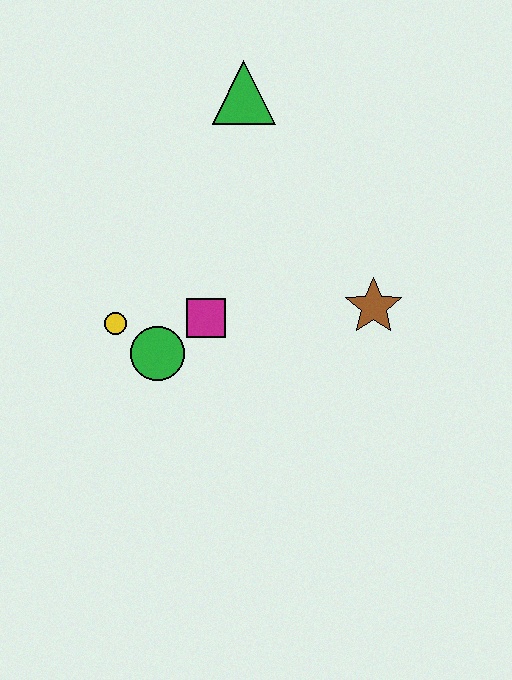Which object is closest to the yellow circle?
The green circle is closest to the yellow circle.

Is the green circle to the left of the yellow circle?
No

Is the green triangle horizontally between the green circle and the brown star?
Yes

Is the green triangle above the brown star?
Yes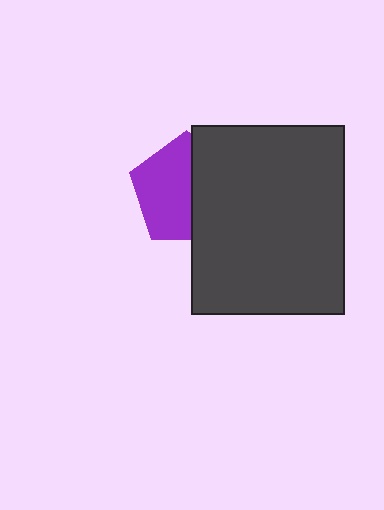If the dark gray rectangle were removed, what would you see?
You would see the complete purple pentagon.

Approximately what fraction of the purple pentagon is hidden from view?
Roughly 44% of the purple pentagon is hidden behind the dark gray rectangle.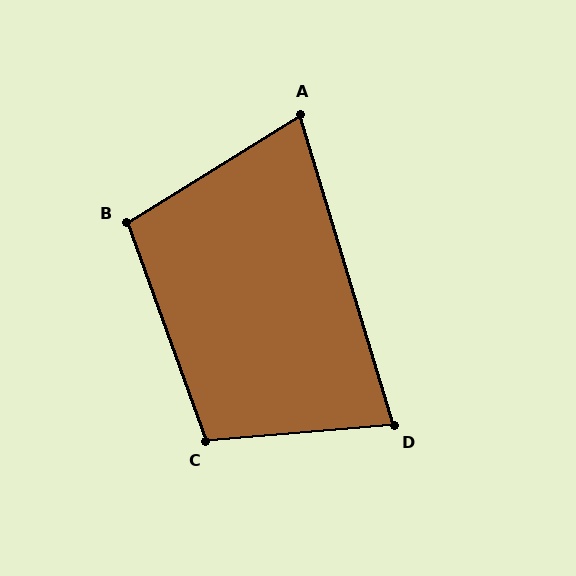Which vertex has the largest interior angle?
C, at approximately 105 degrees.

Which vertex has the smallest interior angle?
A, at approximately 75 degrees.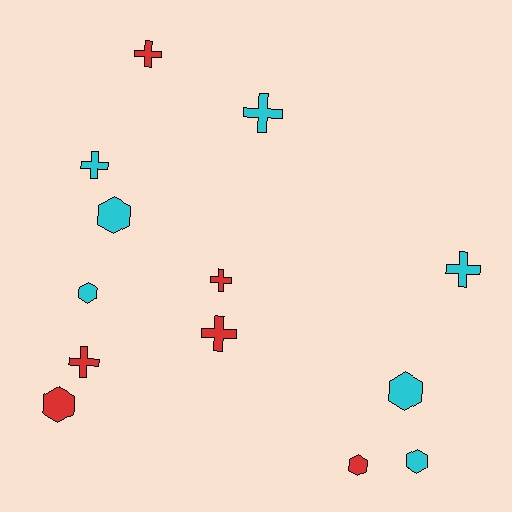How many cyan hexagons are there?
There are 4 cyan hexagons.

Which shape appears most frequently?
Cross, with 7 objects.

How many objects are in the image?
There are 13 objects.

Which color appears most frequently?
Cyan, with 7 objects.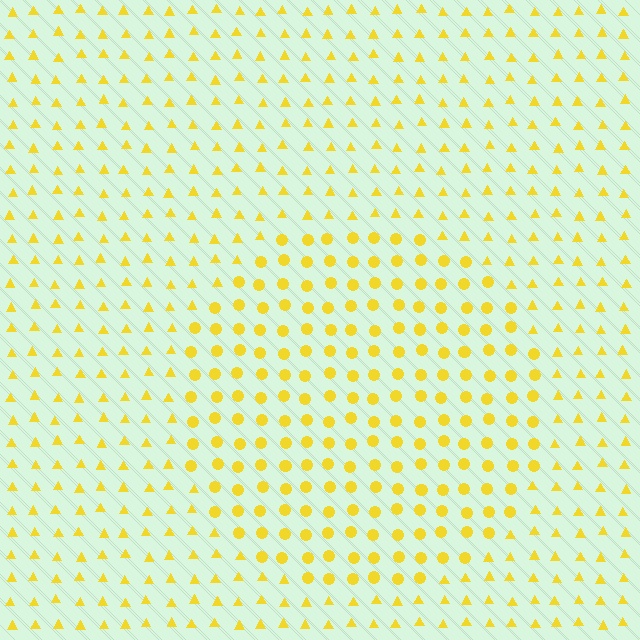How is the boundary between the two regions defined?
The boundary is defined by a change in element shape: circles inside vs. triangles outside. All elements share the same color and spacing.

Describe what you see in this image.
The image is filled with small yellow elements arranged in a uniform grid. A circle-shaped region contains circles, while the surrounding area contains triangles. The boundary is defined purely by the change in element shape.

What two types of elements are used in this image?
The image uses circles inside the circle region and triangles outside it.